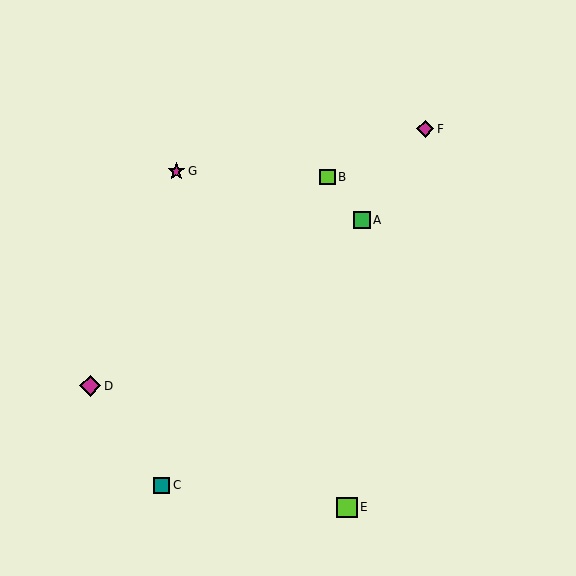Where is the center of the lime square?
The center of the lime square is at (347, 507).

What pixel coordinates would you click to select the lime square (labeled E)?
Click at (347, 507) to select the lime square E.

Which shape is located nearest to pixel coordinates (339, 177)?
The lime square (labeled B) at (327, 177) is nearest to that location.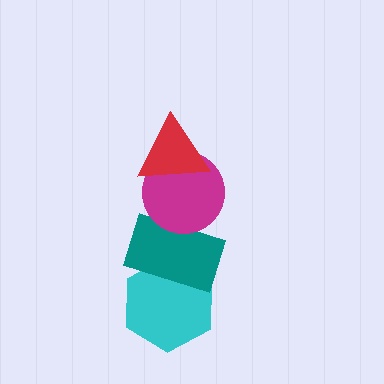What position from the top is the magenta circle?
The magenta circle is 2nd from the top.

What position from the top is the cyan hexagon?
The cyan hexagon is 4th from the top.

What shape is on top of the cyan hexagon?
The teal rectangle is on top of the cyan hexagon.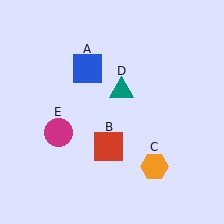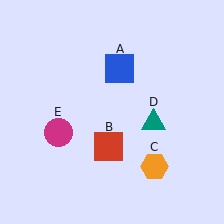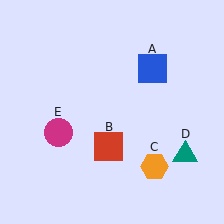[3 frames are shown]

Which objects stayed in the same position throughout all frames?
Red square (object B) and orange hexagon (object C) and magenta circle (object E) remained stationary.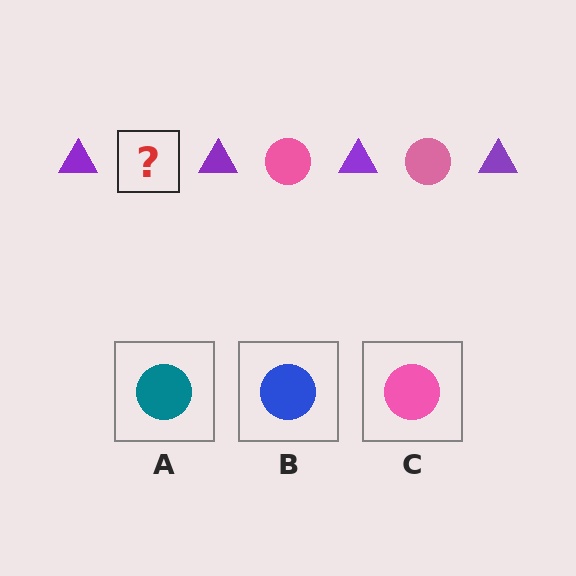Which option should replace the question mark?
Option C.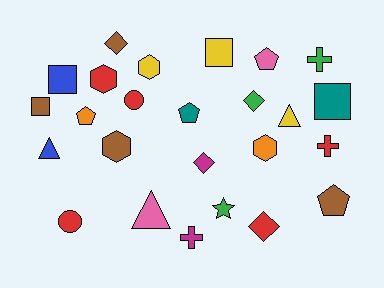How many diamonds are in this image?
There are 4 diamonds.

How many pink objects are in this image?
There are 2 pink objects.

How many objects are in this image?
There are 25 objects.